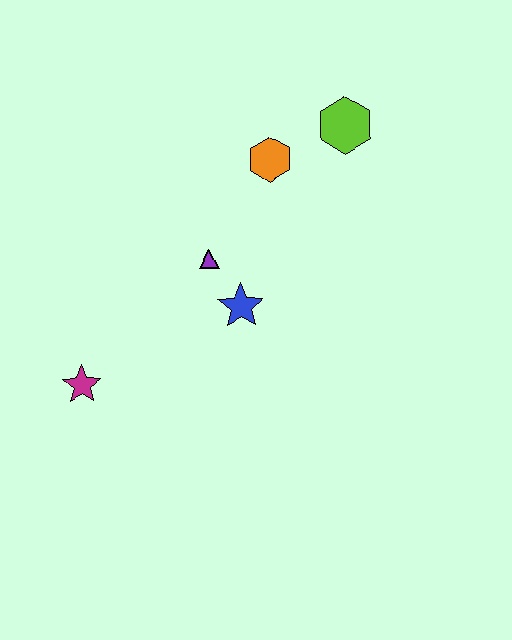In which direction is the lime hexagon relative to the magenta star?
The lime hexagon is to the right of the magenta star.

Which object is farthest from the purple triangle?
The lime hexagon is farthest from the purple triangle.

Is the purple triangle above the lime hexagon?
No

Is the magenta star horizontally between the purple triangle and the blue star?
No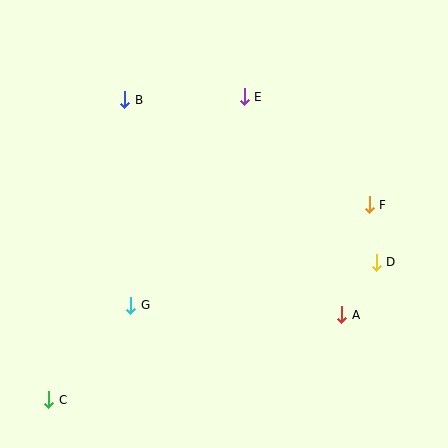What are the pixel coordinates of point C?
Point C is at (49, 400).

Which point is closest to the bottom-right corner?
Point A is closest to the bottom-right corner.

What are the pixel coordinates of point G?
Point G is at (131, 305).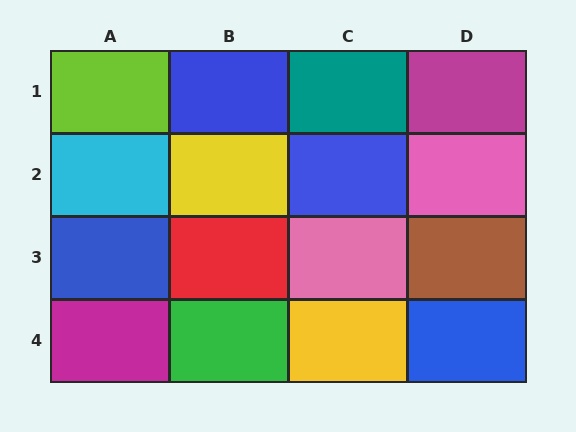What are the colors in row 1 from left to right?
Lime, blue, teal, magenta.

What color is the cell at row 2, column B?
Yellow.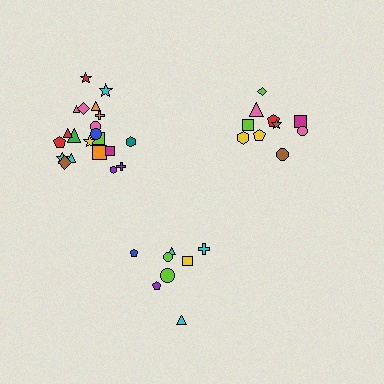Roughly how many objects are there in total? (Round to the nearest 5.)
Roughly 40 objects in total.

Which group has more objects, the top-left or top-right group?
The top-left group.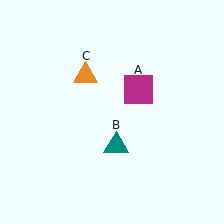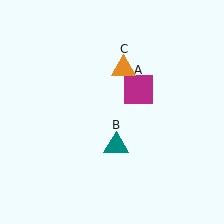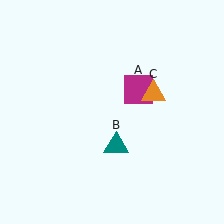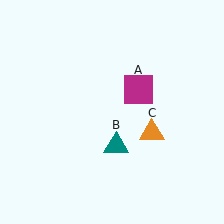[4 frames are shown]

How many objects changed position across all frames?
1 object changed position: orange triangle (object C).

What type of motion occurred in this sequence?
The orange triangle (object C) rotated clockwise around the center of the scene.